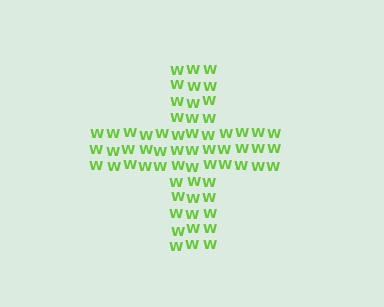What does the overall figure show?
The overall figure shows a cross.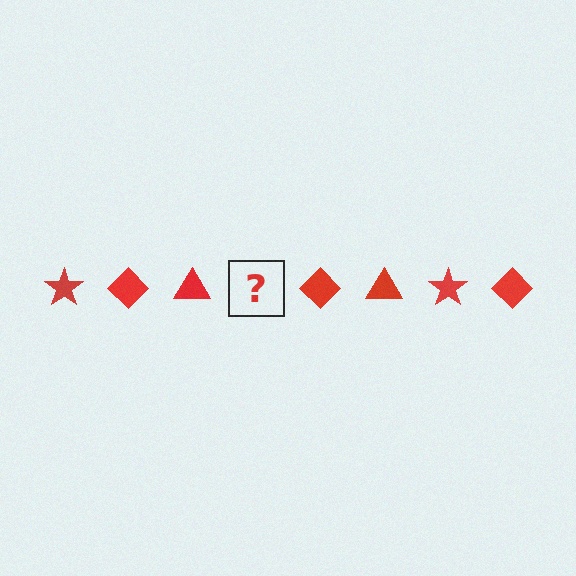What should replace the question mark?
The question mark should be replaced with a red star.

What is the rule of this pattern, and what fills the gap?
The rule is that the pattern cycles through star, diamond, triangle shapes in red. The gap should be filled with a red star.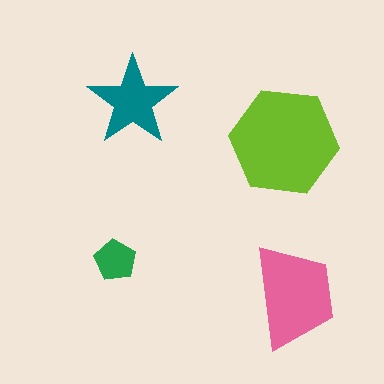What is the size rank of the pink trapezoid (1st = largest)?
2nd.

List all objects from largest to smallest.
The lime hexagon, the pink trapezoid, the teal star, the green pentagon.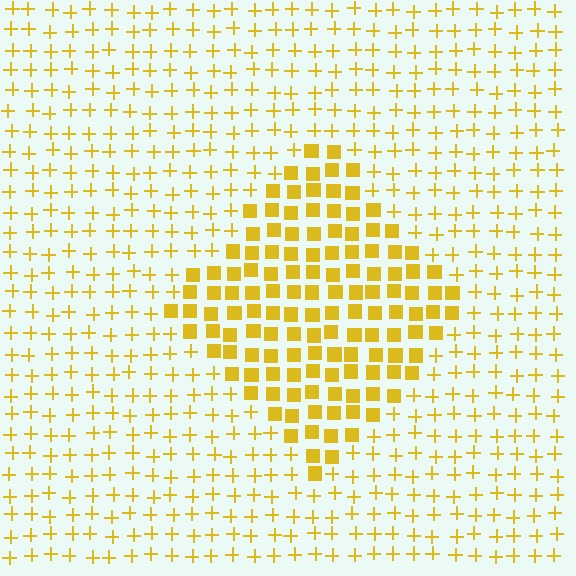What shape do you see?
I see a diamond.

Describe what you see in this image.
The image is filled with small yellow elements arranged in a uniform grid. A diamond-shaped region contains squares, while the surrounding area contains plus signs. The boundary is defined purely by the change in element shape.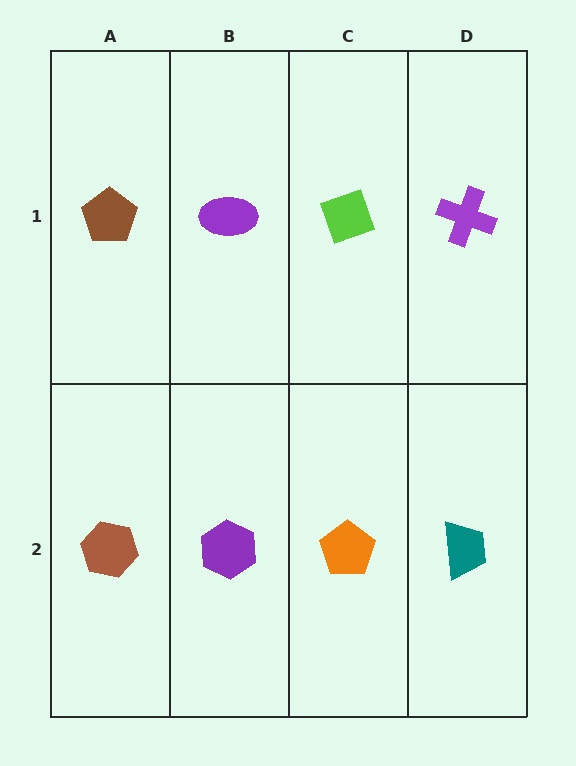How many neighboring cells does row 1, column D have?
2.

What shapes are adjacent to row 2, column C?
A lime diamond (row 1, column C), a purple hexagon (row 2, column B), a teal trapezoid (row 2, column D).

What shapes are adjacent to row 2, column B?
A purple ellipse (row 1, column B), a brown hexagon (row 2, column A), an orange pentagon (row 2, column C).